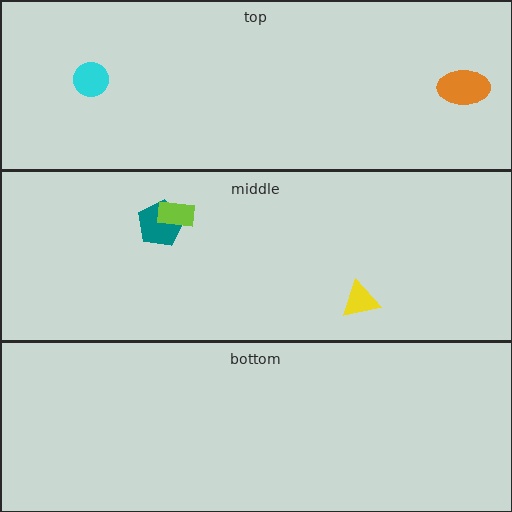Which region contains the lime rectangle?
The middle region.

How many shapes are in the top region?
2.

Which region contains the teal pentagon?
The middle region.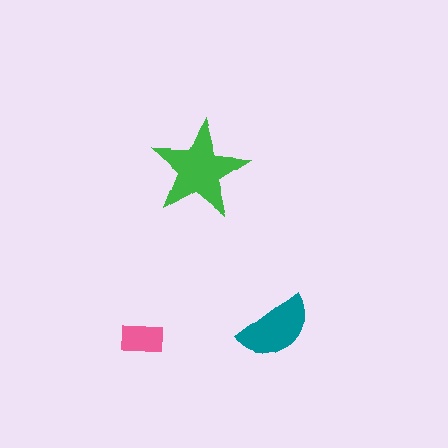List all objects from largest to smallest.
The green star, the teal semicircle, the pink rectangle.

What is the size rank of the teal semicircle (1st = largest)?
2nd.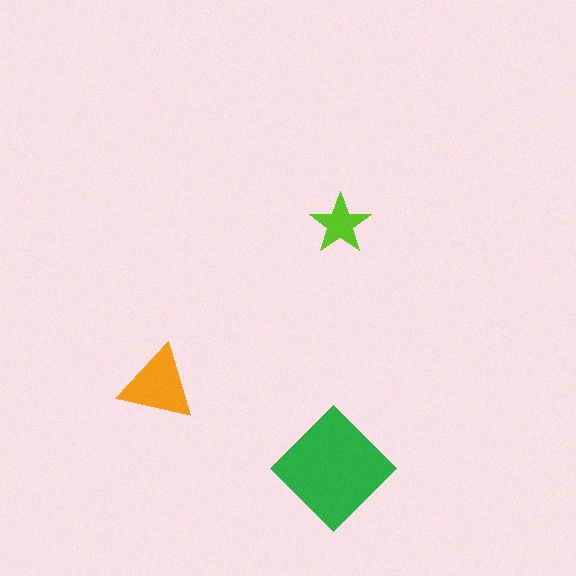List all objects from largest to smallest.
The green diamond, the orange triangle, the lime star.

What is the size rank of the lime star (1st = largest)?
3rd.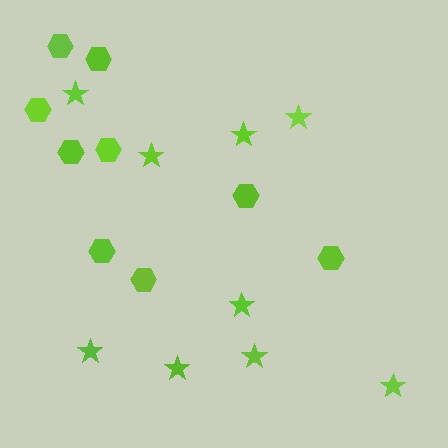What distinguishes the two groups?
There are 2 groups: one group of stars (9) and one group of hexagons (9).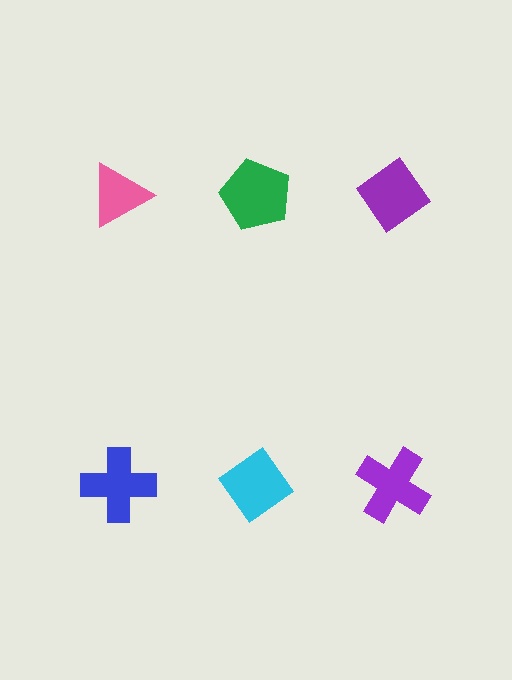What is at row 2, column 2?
A cyan diamond.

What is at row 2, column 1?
A blue cross.